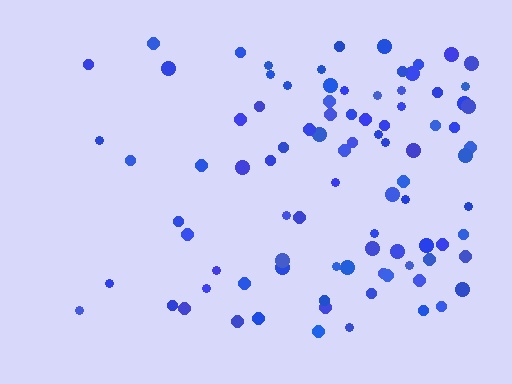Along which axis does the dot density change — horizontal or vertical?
Horizontal.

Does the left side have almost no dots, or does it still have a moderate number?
Still a moderate number, just noticeably fewer than the right.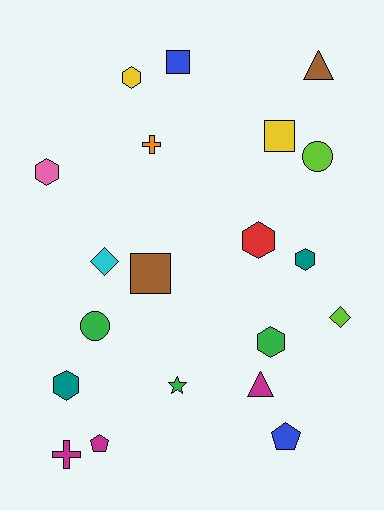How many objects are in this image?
There are 20 objects.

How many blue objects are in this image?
There are 2 blue objects.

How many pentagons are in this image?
There are 2 pentagons.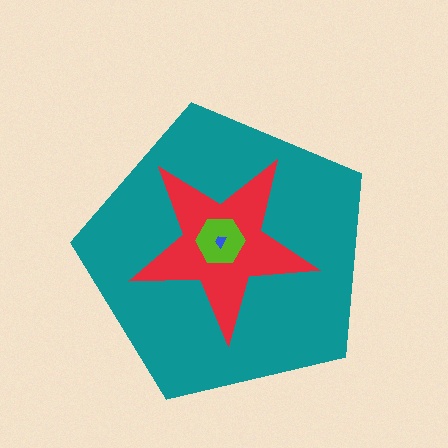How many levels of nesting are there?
4.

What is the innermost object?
The blue trapezoid.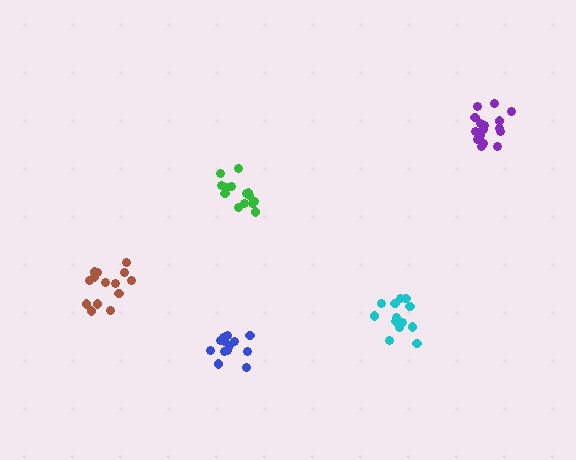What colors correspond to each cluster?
The clusters are colored: brown, purple, cyan, green, blue.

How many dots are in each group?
Group 1: 14 dots, Group 2: 16 dots, Group 3: 13 dots, Group 4: 14 dots, Group 5: 13 dots (70 total).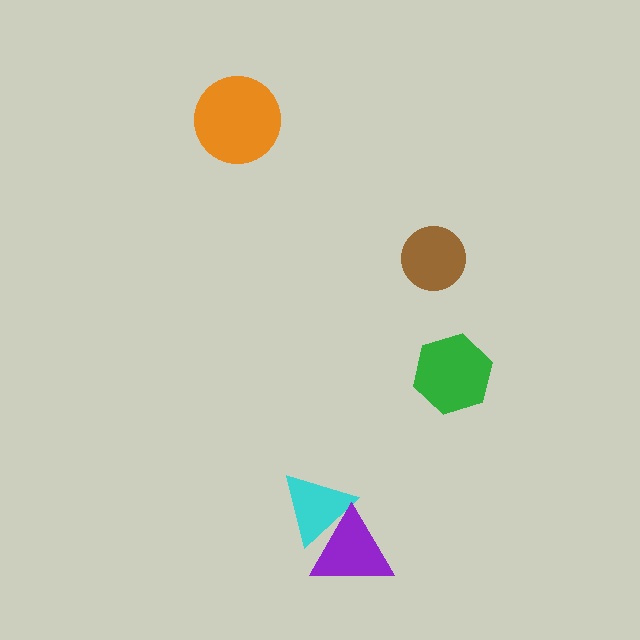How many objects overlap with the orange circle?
0 objects overlap with the orange circle.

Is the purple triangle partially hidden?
No, no other shape covers it.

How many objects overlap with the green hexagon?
0 objects overlap with the green hexagon.